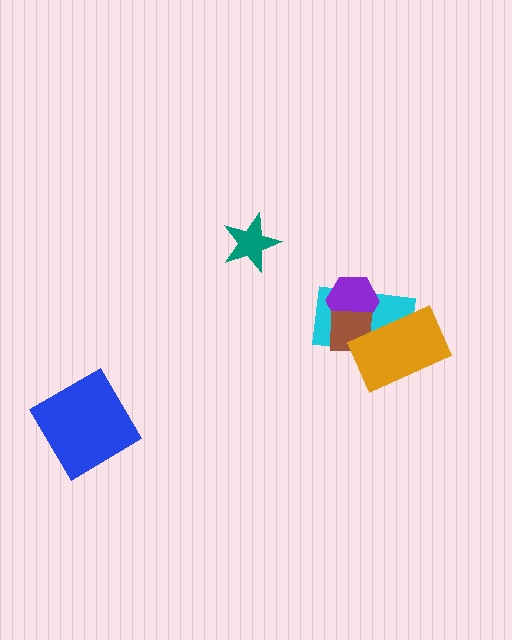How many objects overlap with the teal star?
0 objects overlap with the teal star.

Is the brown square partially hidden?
Yes, it is partially covered by another shape.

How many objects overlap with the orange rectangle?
2 objects overlap with the orange rectangle.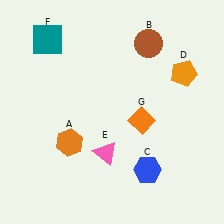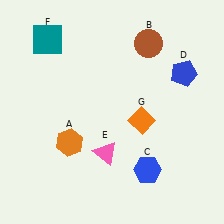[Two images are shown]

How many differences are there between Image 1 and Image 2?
There is 1 difference between the two images.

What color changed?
The pentagon (D) changed from orange in Image 1 to blue in Image 2.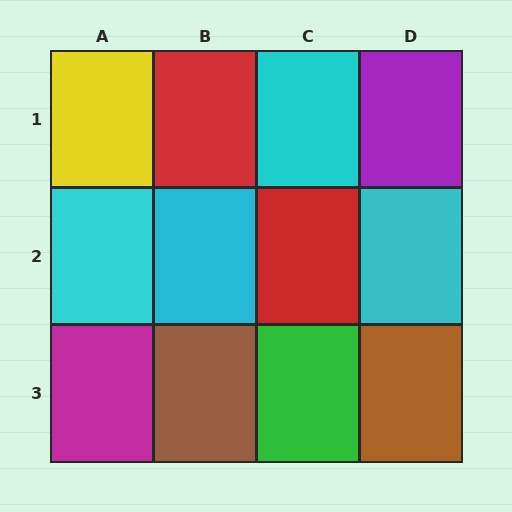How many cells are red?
2 cells are red.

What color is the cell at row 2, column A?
Cyan.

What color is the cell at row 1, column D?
Purple.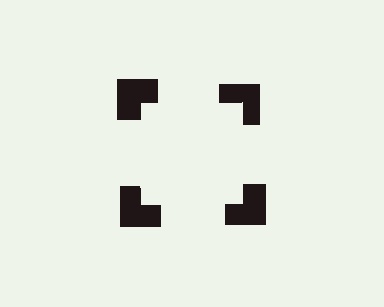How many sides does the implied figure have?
4 sides.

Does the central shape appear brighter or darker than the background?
It typically appears slightly brighter than the background, even though no actual brightness change is drawn.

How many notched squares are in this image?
There are 4 — one at each vertex of the illusory square.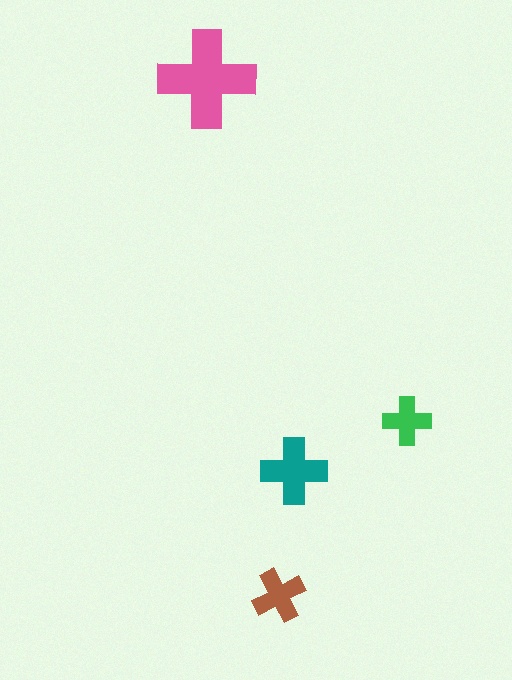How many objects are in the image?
There are 4 objects in the image.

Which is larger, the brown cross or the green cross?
The brown one.